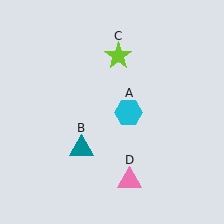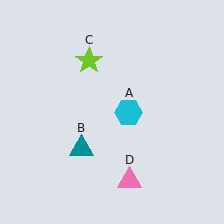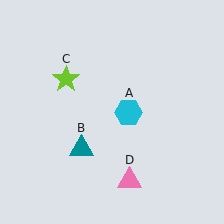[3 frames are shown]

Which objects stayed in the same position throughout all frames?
Cyan hexagon (object A) and teal triangle (object B) and pink triangle (object D) remained stationary.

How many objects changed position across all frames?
1 object changed position: lime star (object C).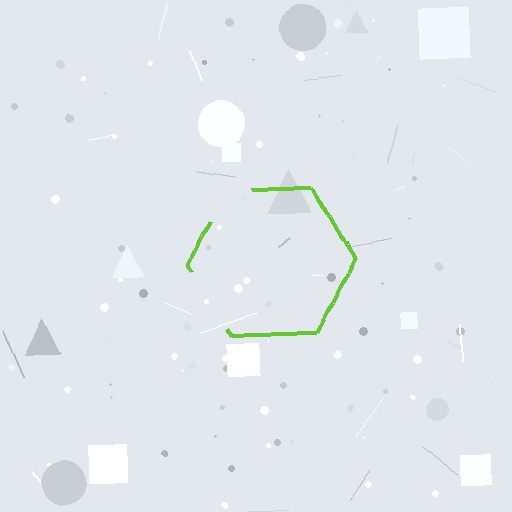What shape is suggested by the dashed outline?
The dashed outline suggests a hexagon.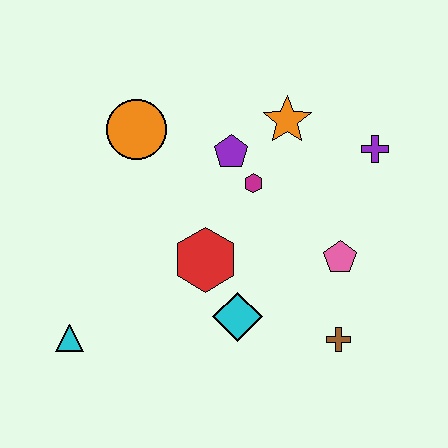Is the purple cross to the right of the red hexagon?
Yes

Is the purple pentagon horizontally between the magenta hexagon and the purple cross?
No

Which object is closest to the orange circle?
The purple pentagon is closest to the orange circle.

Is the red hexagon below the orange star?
Yes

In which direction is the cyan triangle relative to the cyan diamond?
The cyan triangle is to the left of the cyan diamond.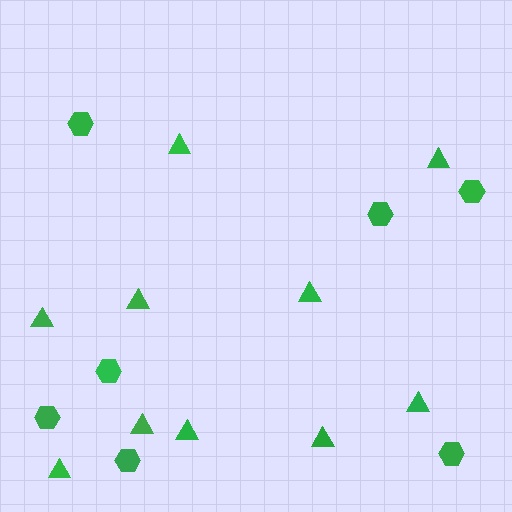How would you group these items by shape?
There are 2 groups: one group of triangles (10) and one group of hexagons (7).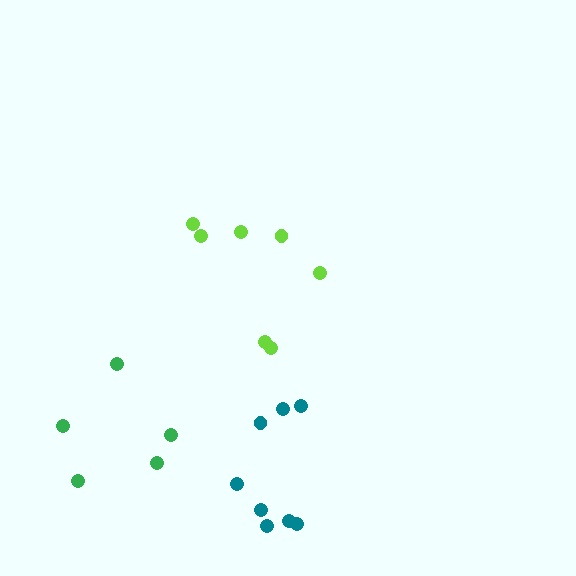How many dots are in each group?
Group 1: 8 dots, Group 2: 5 dots, Group 3: 7 dots (20 total).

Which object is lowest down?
The teal cluster is bottommost.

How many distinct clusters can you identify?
There are 3 distinct clusters.